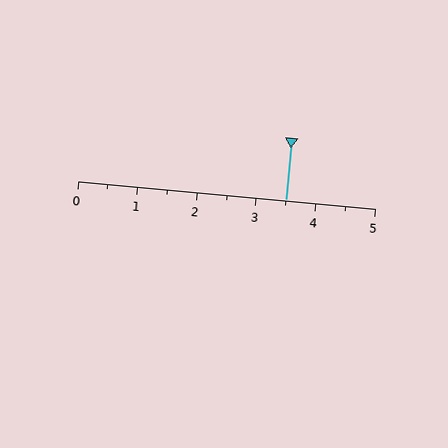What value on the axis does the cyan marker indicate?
The marker indicates approximately 3.5.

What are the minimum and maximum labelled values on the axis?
The axis runs from 0 to 5.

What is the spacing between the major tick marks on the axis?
The major ticks are spaced 1 apart.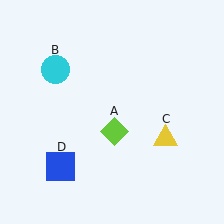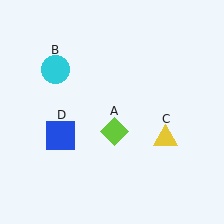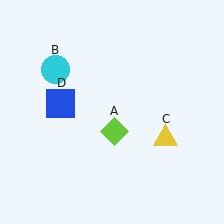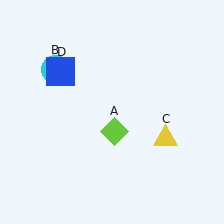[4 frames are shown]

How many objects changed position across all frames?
1 object changed position: blue square (object D).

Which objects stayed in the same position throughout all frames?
Lime diamond (object A) and cyan circle (object B) and yellow triangle (object C) remained stationary.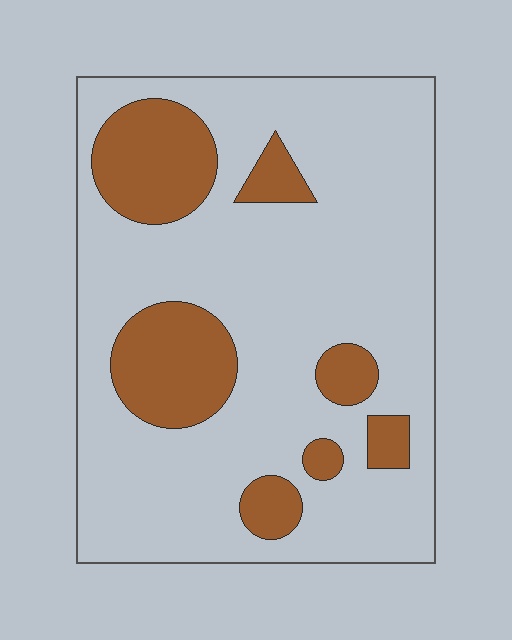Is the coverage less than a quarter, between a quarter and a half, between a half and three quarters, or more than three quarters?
Less than a quarter.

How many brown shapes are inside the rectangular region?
7.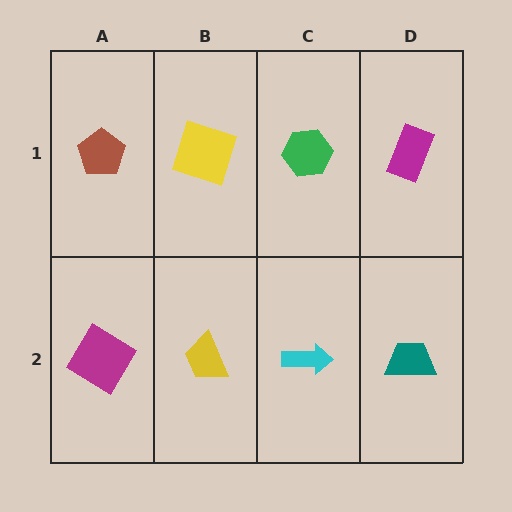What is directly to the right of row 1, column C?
A magenta rectangle.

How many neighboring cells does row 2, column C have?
3.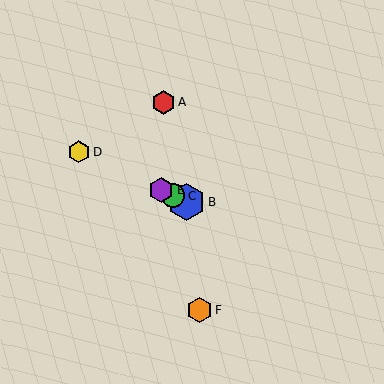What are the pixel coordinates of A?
Object A is at (164, 103).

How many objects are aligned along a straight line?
4 objects (B, C, D, E) are aligned along a straight line.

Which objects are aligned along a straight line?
Objects B, C, D, E are aligned along a straight line.